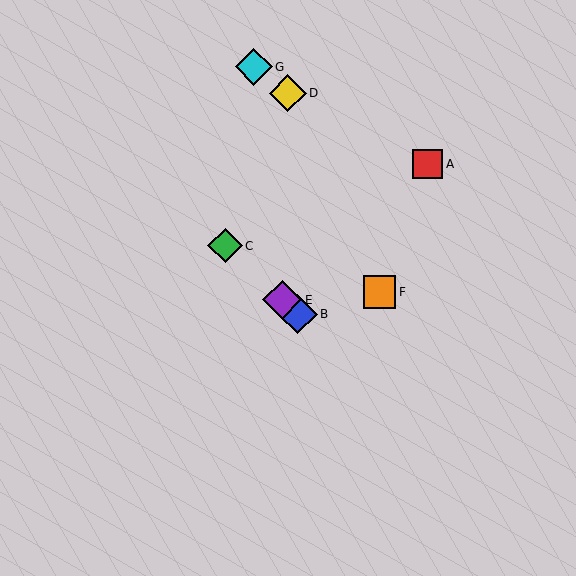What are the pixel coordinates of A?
Object A is at (428, 164).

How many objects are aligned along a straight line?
3 objects (B, C, E) are aligned along a straight line.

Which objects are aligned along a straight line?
Objects B, C, E are aligned along a straight line.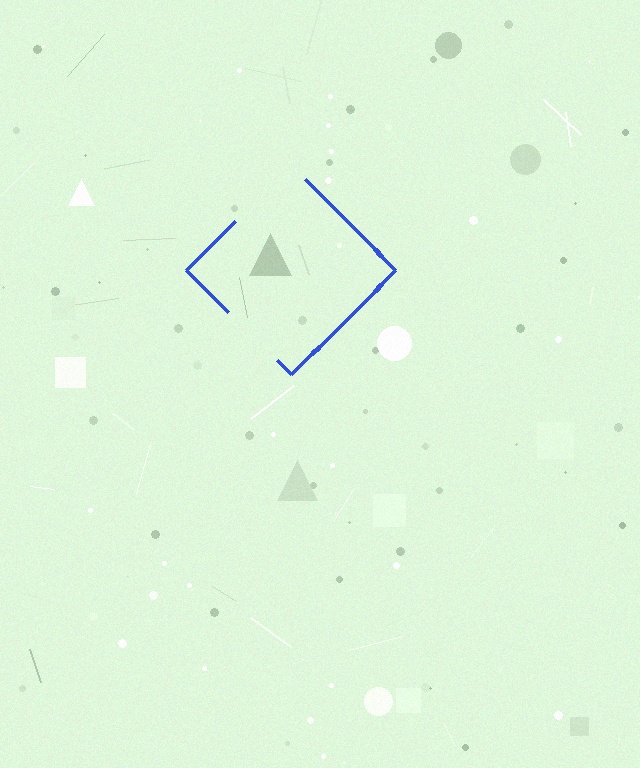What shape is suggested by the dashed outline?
The dashed outline suggests a diamond.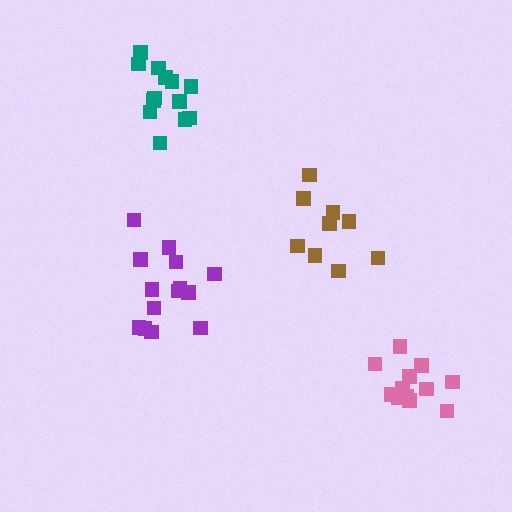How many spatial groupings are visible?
There are 4 spatial groupings.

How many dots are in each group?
Group 1: 9 dots, Group 2: 13 dots, Group 3: 14 dots, Group 4: 13 dots (49 total).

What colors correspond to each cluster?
The clusters are colored: brown, teal, purple, pink.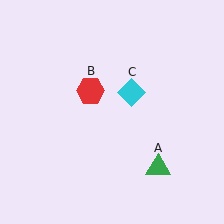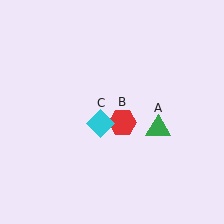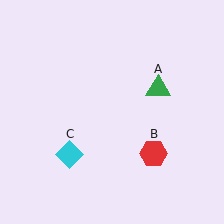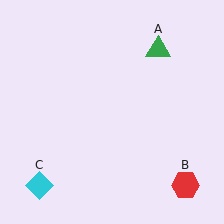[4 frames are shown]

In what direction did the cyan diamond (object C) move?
The cyan diamond (object C) moved down and to the left.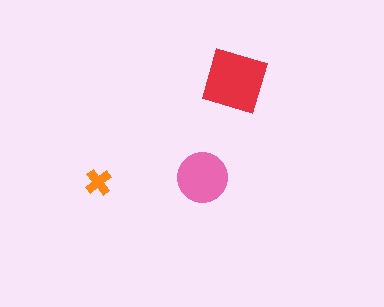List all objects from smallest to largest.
The orange cross, the pink circle, the red square.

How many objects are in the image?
There are 3 objects in the image.